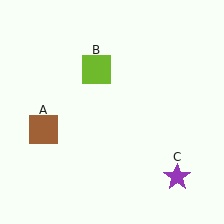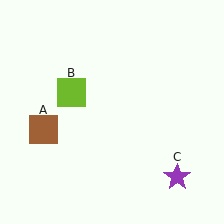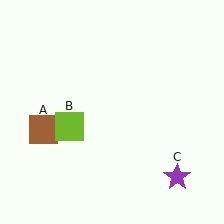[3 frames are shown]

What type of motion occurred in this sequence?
The lime square (object B) rotated counterclockwise around the center of the scene.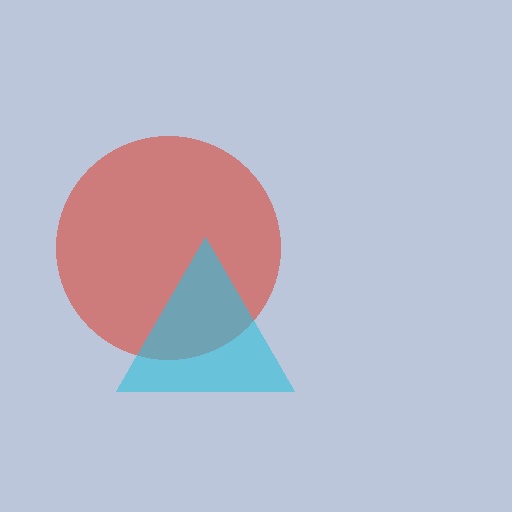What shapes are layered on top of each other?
The layered shapes are: a red circle, a cyan triangle.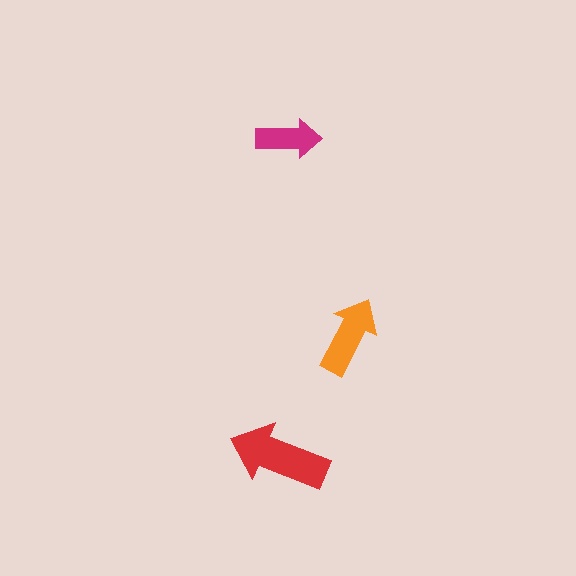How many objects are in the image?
There are 3 objects in the image.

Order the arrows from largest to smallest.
the red one, the orange one, the magenta one.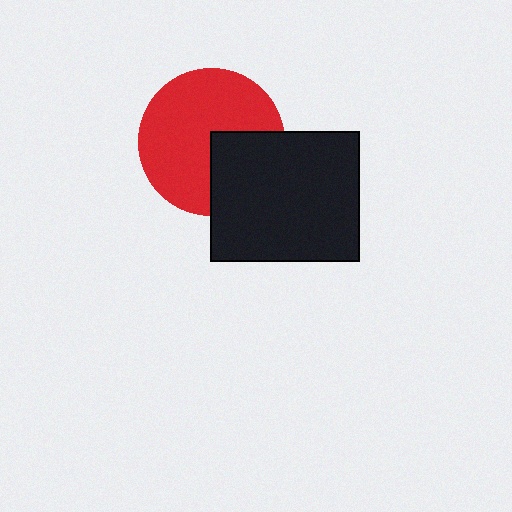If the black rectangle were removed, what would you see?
You would see the complete red circle.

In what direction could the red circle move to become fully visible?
The red circle could move toward the upper-left. That would shift it out from behind the black rectangle entirely.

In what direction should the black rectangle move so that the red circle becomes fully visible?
The black rectangle should move toward the lower-right. That is the shortest direction to clear the overlap and leave the red circle fully visible.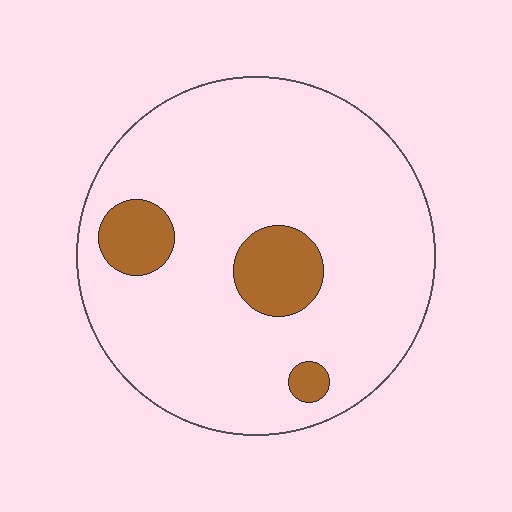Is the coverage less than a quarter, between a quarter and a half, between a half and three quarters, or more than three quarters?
Less than a quarter.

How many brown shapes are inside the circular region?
3.